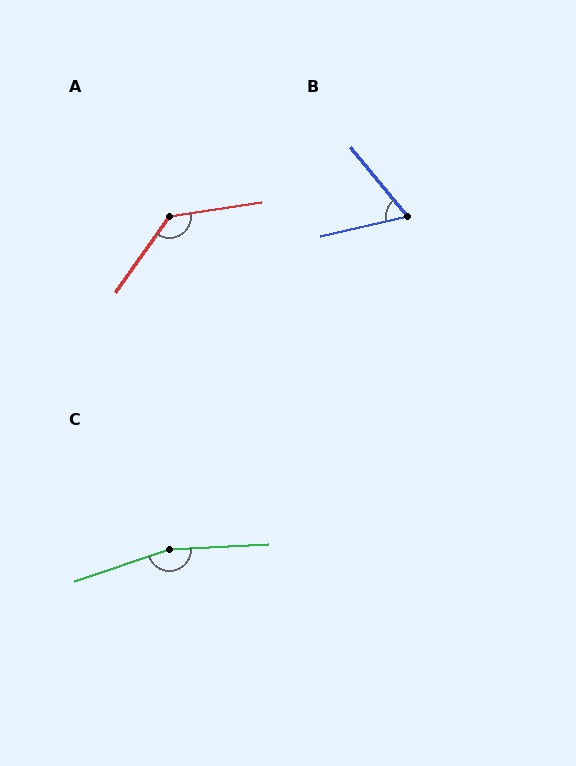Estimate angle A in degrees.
Approximately 134 degrees.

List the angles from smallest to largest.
B (64°), A (134°), C (164°).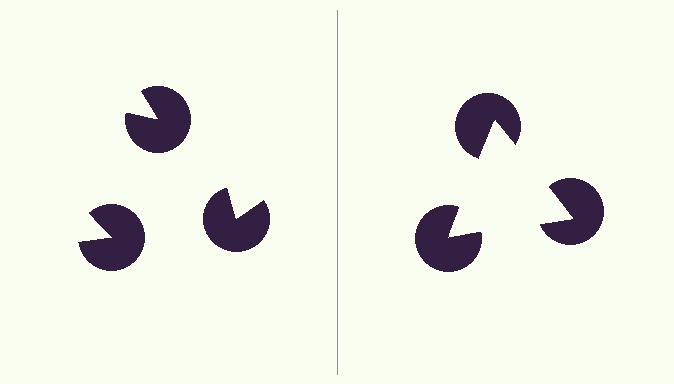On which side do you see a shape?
An illusory triangle appears on the right side. On the left side the wedge cuts are rotated, so no coherent shape forms.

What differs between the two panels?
The pac-man discs are positioned identically on both sides; only the wedge orientations differ. On the right they align to a triangle; on the left they are misaligned.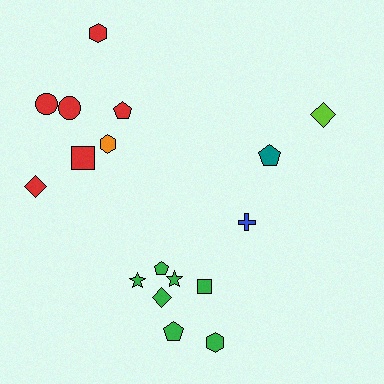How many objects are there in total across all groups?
There are 17 objects.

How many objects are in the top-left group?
There are 7 objects.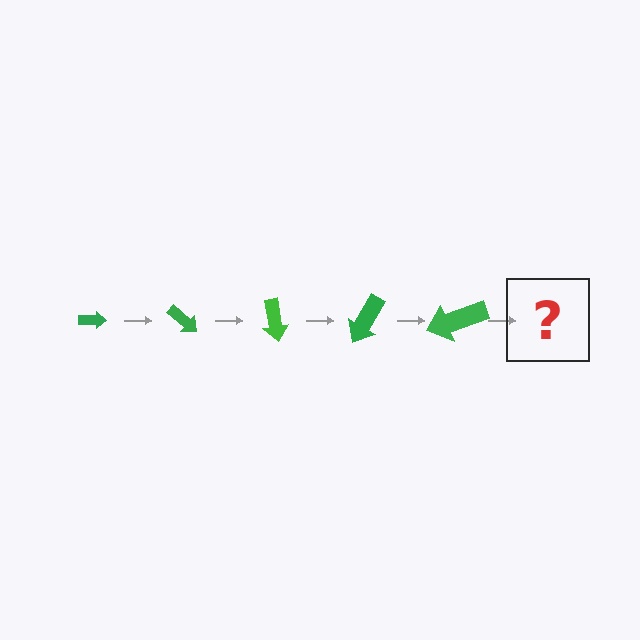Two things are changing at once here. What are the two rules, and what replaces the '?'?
The two rules are that the arrow grows larger each step and it rotates 40 degrees each step. The '?' should be an arrow, larger than the previous one and rotated 200 degrees from the start.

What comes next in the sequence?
The next element should be an arrow, larger than the previous one and rotated 200 degrees from the start.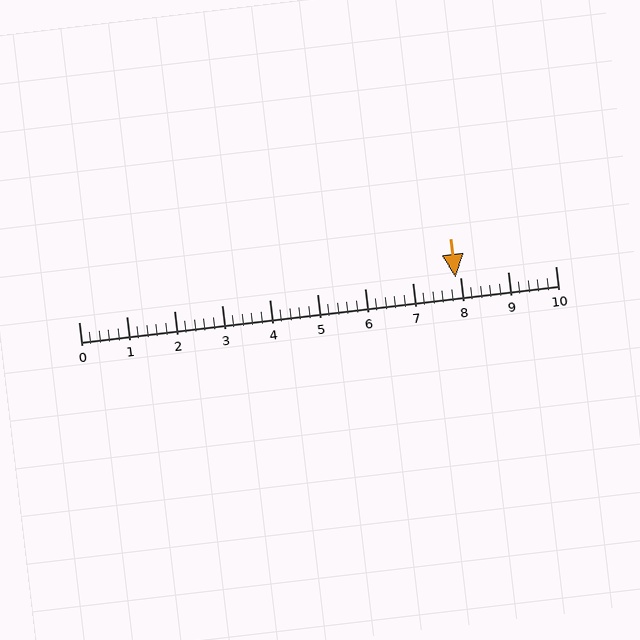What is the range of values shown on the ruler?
The ruler shows values from 0 to 10.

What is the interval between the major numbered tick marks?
The major tick marks are spaced 1 units apart.